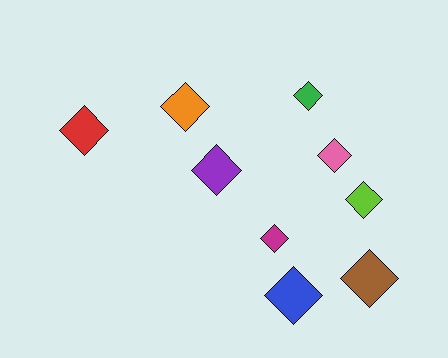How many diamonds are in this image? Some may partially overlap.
There are 9 diamonds.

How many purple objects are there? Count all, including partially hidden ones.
There is 1 purple object.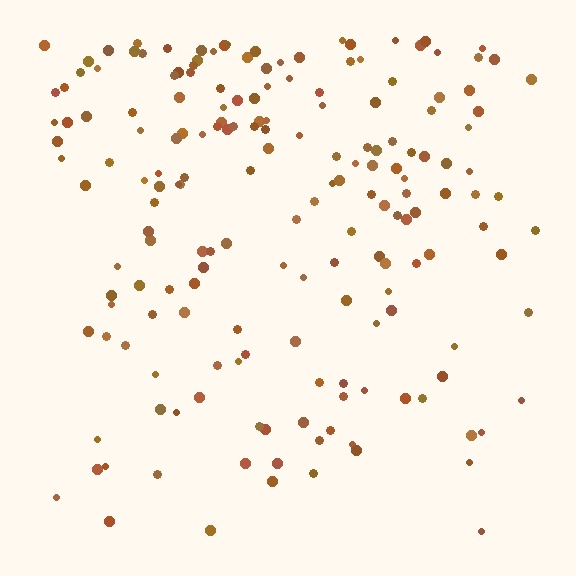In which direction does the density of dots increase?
From bottom to top, with the top side densest.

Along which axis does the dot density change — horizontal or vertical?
Vertical.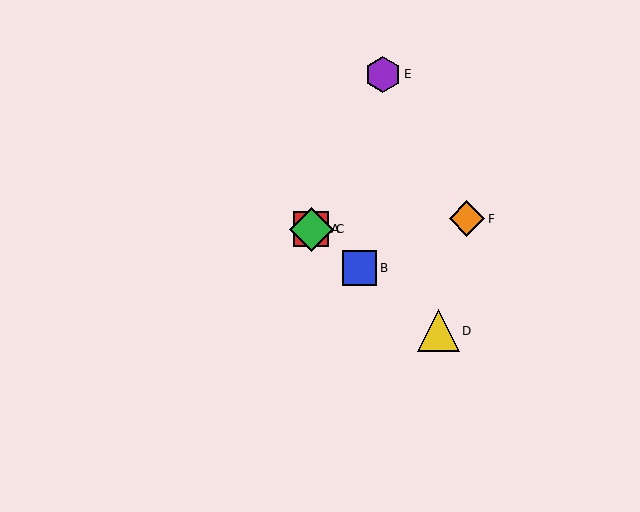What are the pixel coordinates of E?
Object E is at (383, 74).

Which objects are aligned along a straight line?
Objects A, B, C, D are aligned along a straight line.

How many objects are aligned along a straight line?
4 objects (A, B, C, D) are aligned along a straight line.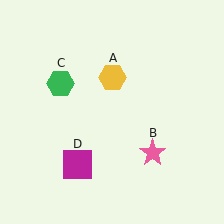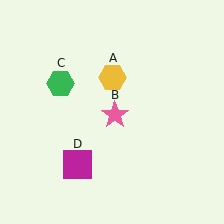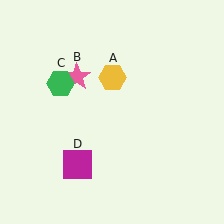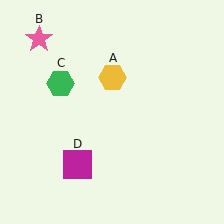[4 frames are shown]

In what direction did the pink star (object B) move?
The pink star (object B) moved up and to the left.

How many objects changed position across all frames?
1 object changed position: pink star (object B).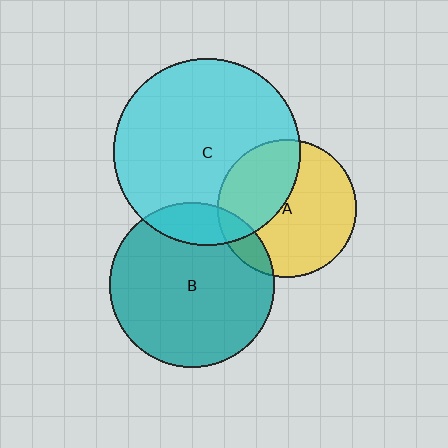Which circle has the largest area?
Circle C (cyan).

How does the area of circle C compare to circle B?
Approximately 1.3 times.